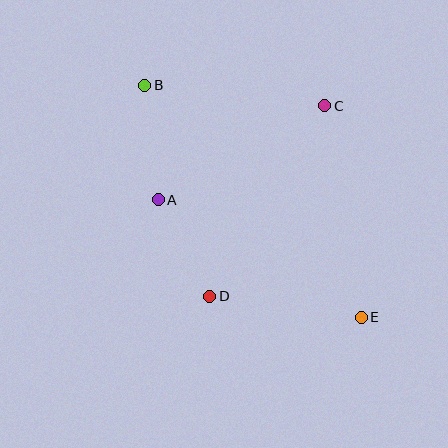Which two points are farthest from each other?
Points B and E are farthest from each other.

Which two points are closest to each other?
Points A and D are closest to each other.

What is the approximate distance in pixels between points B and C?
The distance between B and C is approximately 181 pixels.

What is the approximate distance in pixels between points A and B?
The distance between A and B is approximately 115 pixels.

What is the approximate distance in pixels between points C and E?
The distance between C and E is approximately 215 pixels.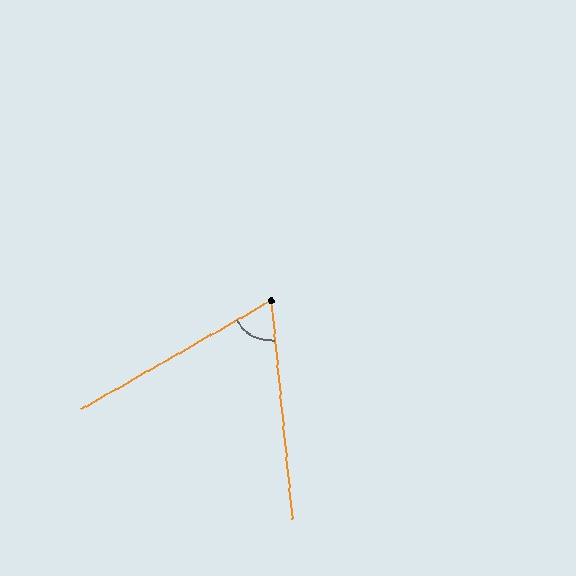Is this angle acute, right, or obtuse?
It is acute.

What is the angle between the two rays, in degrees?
Approximately 66 degrees.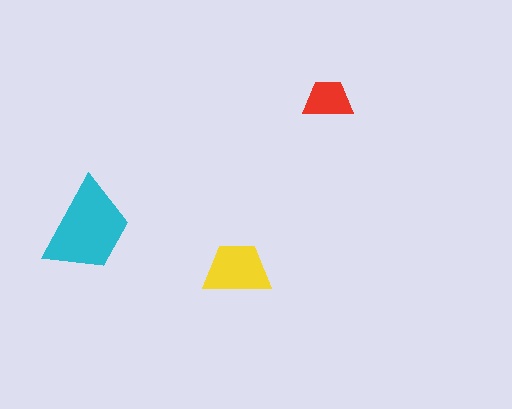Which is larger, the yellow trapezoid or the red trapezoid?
The yellow one.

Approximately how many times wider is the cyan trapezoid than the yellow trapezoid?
About 1.5 times wider.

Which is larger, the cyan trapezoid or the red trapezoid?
The cyan one.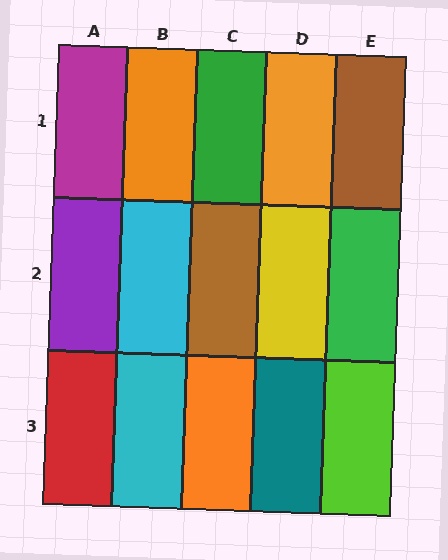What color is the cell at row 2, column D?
Yellow.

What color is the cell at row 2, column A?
Purple.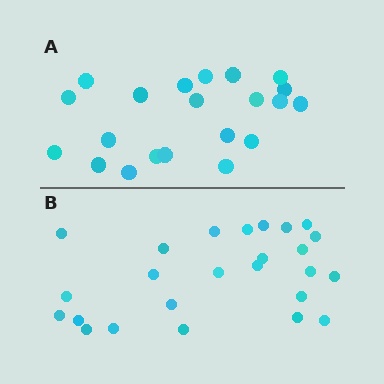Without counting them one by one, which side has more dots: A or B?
Region B (the bottom region) has more dots.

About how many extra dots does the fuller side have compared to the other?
Region B has about 4 more dots than region A.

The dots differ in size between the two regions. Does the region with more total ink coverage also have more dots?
No. Region A has more total ink coverage because its dots are larger, but region B actually contains more individual dots. Total area can be misleading — the number of items is what matters here.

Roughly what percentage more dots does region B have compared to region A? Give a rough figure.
About 20% more.